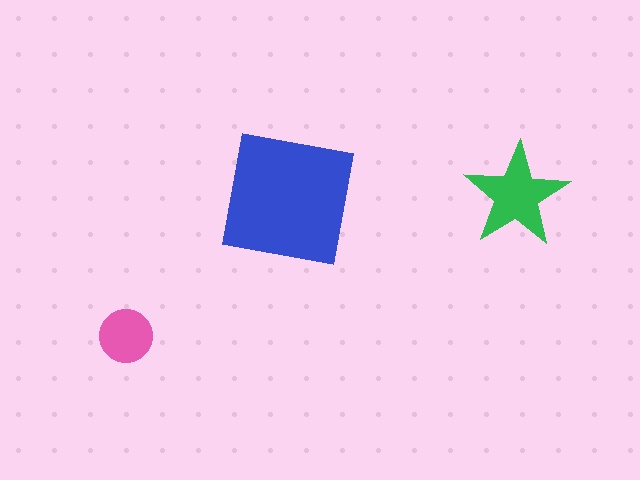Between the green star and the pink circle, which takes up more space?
The green star.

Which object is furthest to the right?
The green star is rightmost.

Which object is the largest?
The blue square.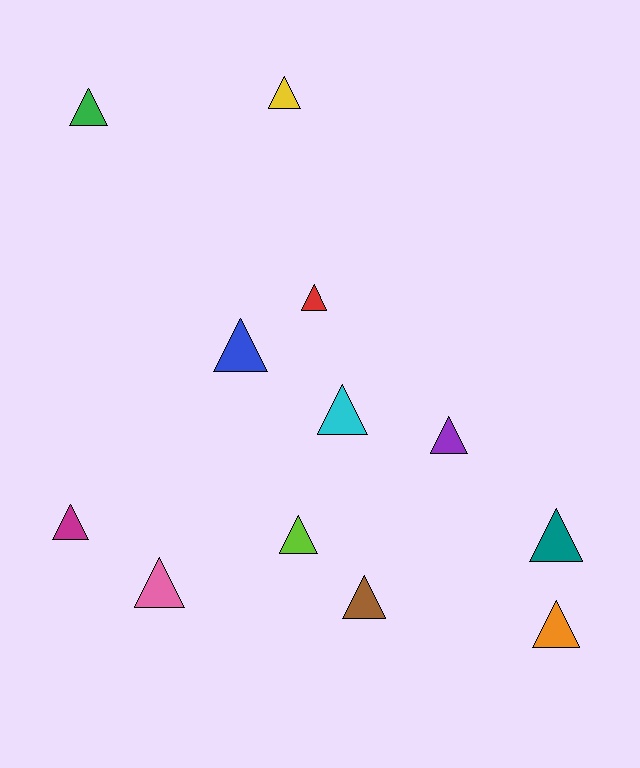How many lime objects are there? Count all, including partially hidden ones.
There is 1 lime object.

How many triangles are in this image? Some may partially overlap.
There are 12 triangles.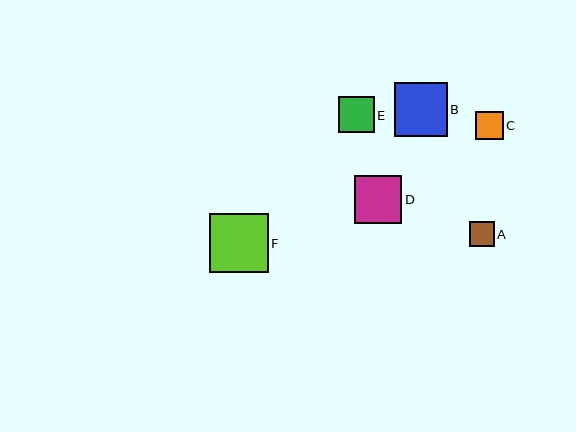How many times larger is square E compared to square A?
Square E is approximately 1.4 times the size of square A.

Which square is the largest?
Square F is the largest with a size of approximately 59 pixels.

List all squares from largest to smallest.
From largest to smallest: F, B, D, E, C, A.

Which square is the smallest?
Square A is the smallest with a size of approximately 25 pixels.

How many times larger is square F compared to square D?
Square F is approximately 1.2 times the size of square D.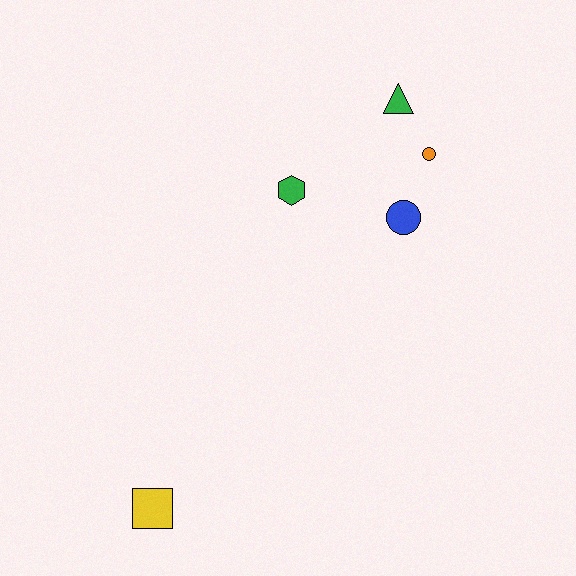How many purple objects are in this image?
There are no purple objects.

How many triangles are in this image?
There is 1 triangle.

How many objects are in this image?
There are 5 objects.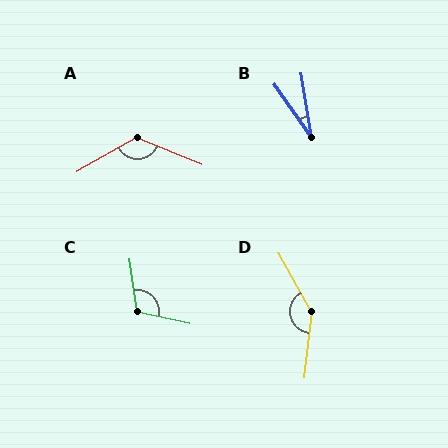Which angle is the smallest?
B, at approximately 26 degrees.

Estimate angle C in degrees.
Approximately 111 degrees.